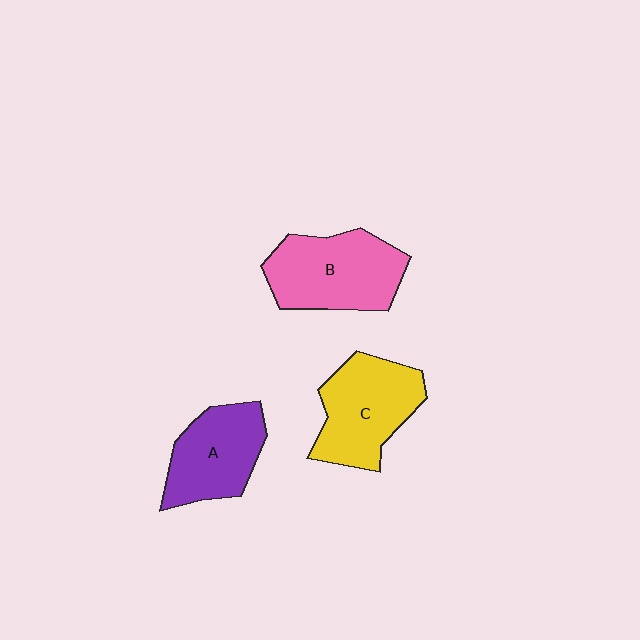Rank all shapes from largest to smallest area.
From largest to smallest: B (pink), C (yellow), A (purple).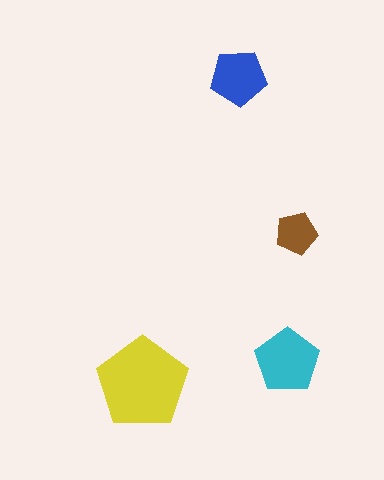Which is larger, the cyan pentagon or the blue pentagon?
The cyan one.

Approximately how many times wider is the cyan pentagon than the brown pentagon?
About 1.5 times wider.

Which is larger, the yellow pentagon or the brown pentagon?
The yellow one.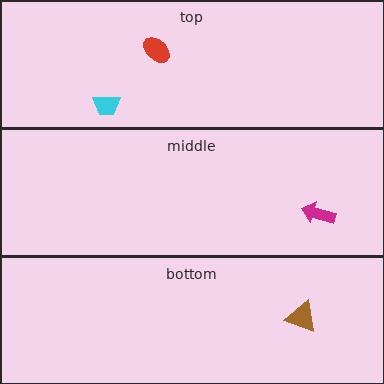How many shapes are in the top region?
2.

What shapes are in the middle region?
The magenta arrow.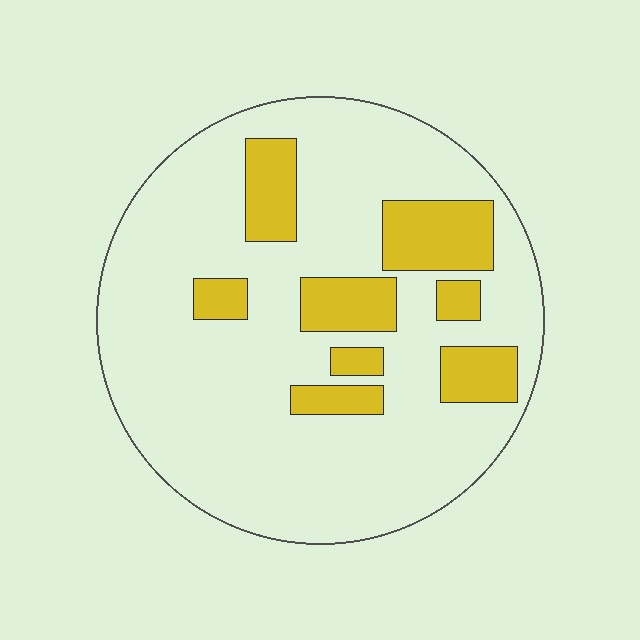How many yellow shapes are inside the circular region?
8.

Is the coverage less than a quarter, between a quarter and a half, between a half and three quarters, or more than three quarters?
Less than a quarter.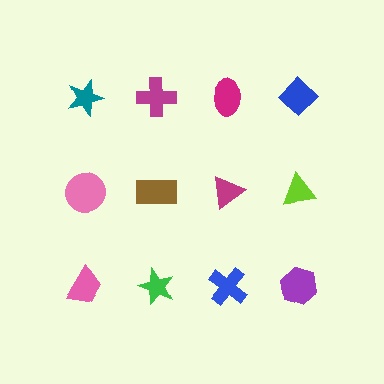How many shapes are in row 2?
4 shapes.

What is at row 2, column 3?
A magenta triangle.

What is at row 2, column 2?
A brown rectangle.